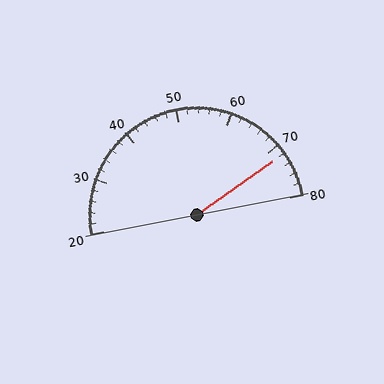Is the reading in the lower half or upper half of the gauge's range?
The reading is in the upper half of the range (20 to 80).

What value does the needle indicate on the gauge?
The needle indicates approximately 72.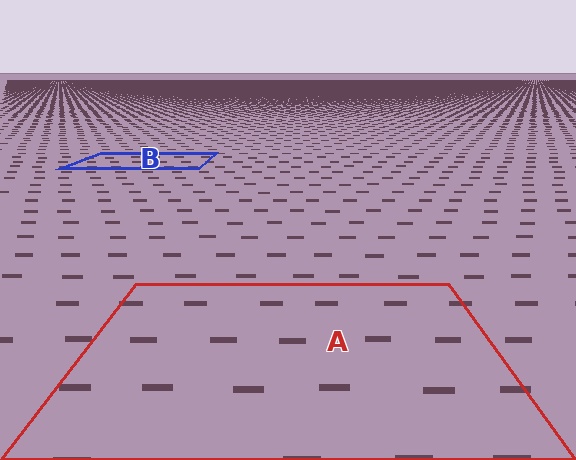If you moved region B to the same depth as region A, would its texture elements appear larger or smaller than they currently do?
They would appear larger. At a closer depth, the same texture elements are projected at a bigger on-screen size.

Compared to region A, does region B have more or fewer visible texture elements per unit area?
Region B has more texture elements per unit area — they are packed more densely because it is farther away.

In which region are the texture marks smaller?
The texture marks are smaller in region B, because it is farther away.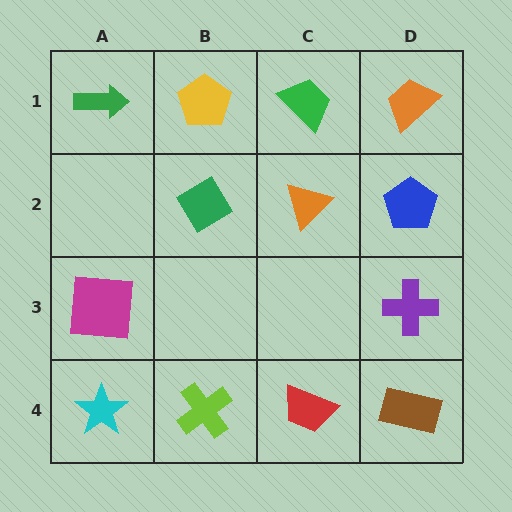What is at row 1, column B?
A yellow pentagon.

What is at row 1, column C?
A green trapezoid.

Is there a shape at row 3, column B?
No, that cell is empty.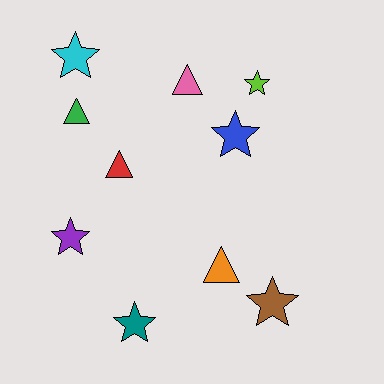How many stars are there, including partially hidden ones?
There are 6 stars.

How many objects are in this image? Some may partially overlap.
There are 10 objects.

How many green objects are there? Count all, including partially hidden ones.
There is 1 green object.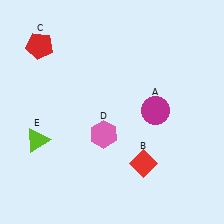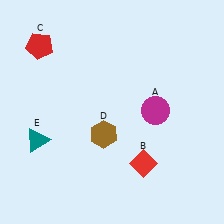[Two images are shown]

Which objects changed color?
D changed from pink to brown. E changed from lime to teal.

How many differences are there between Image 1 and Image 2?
There are 2 differences between the two images.